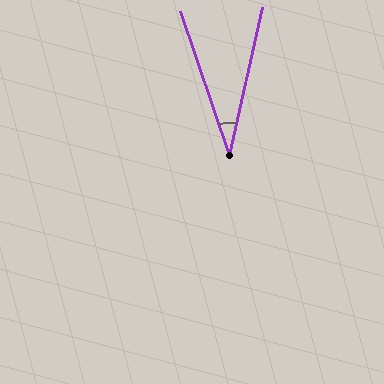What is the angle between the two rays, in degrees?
Approximately 31 degrees.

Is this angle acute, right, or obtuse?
It is acute.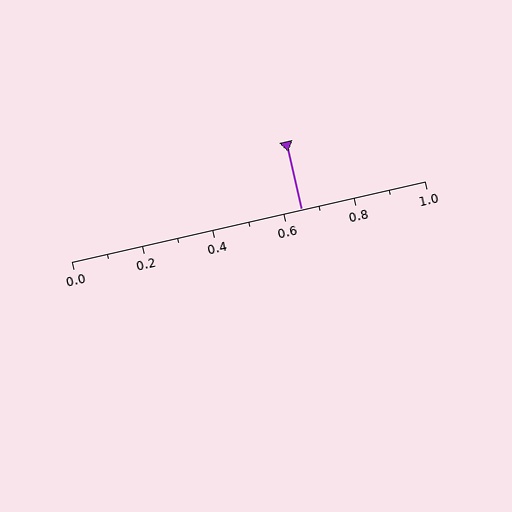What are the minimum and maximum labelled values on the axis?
The axis runs from 0.0 to 1.0.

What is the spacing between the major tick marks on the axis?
The major ticks are spaced 0.2 apart.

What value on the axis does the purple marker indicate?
The marker indicates approximately 0.65.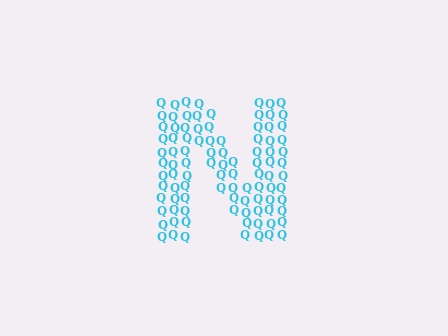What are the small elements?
The small elements are letter Q's.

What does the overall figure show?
The overall figure shows the letter N.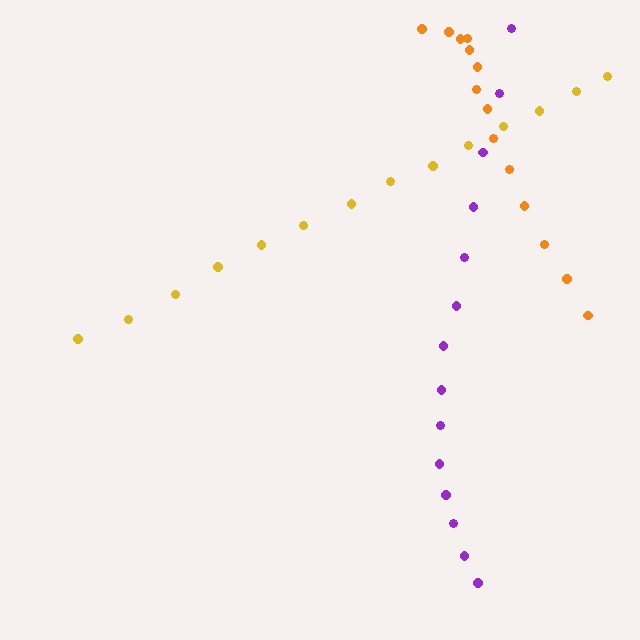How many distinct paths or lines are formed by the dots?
There are 3 distinct paths.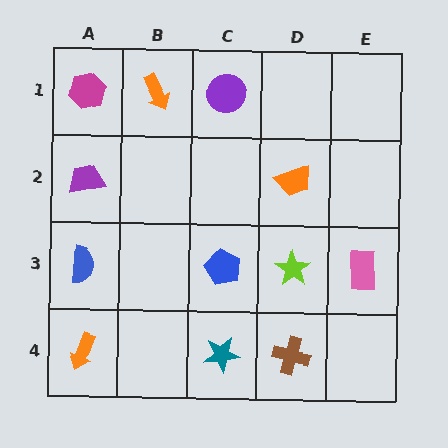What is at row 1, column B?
An orange arrow.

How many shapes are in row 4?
3 shapes.